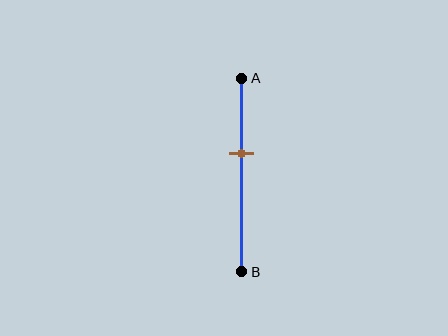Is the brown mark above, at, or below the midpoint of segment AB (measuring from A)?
The brown mark is above the midpoint of segment AB.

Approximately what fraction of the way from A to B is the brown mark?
The brown mark is approximately 40% of the way from A to B.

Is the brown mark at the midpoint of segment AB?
No, the mark is at about 40% from A, not at the 50% midpoint.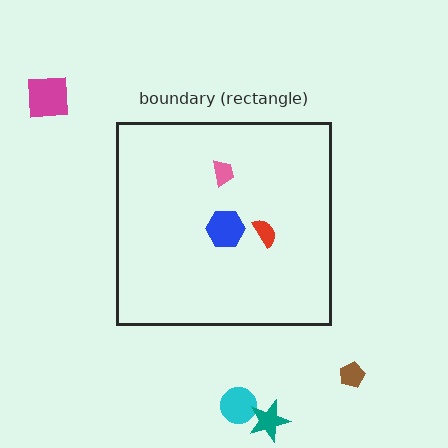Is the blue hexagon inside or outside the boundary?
Inside.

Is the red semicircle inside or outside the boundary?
Inside.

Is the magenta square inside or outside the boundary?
Outside.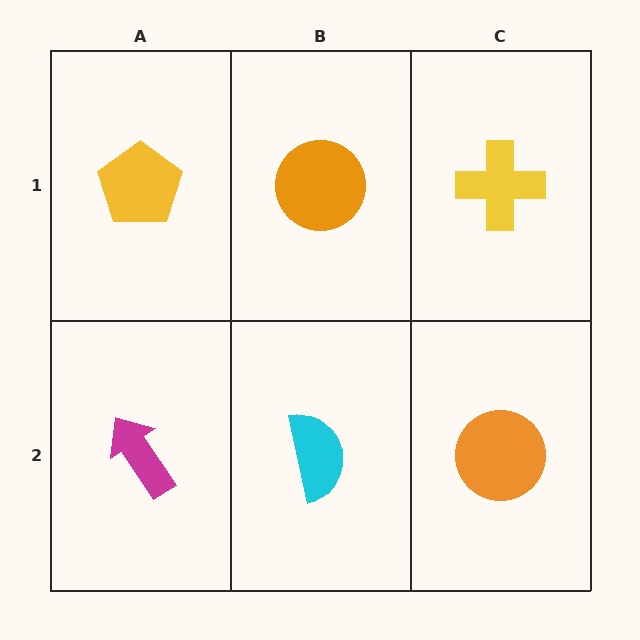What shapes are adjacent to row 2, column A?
A yellow pentagon (row 1, column A), a cyan semicircle (row 2, column B).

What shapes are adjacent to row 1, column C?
An orange circle (row 2, column C), an orange circle (row 1, column B).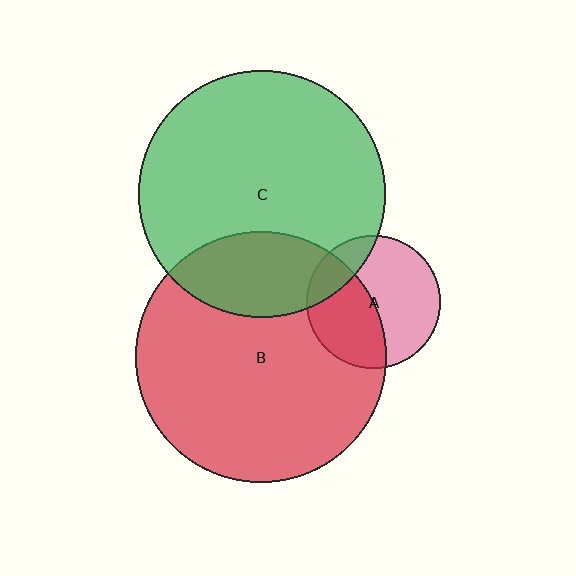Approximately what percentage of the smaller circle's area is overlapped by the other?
Approximately 25%.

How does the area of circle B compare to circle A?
Approximately 3.5 times.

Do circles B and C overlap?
Yes.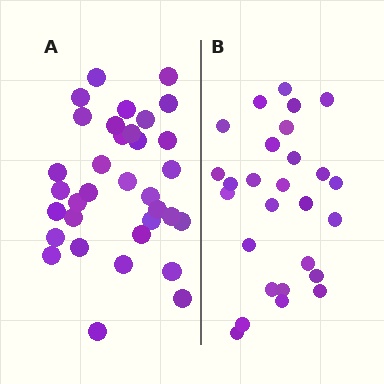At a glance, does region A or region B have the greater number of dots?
Region A (the left region) has more dots.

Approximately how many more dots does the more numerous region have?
Region A has roughly 8 or so more dots than region B.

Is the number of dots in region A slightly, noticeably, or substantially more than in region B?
Region A has noticeably more, but not dramatically so. The ratio is roughly 1.3 to 1.